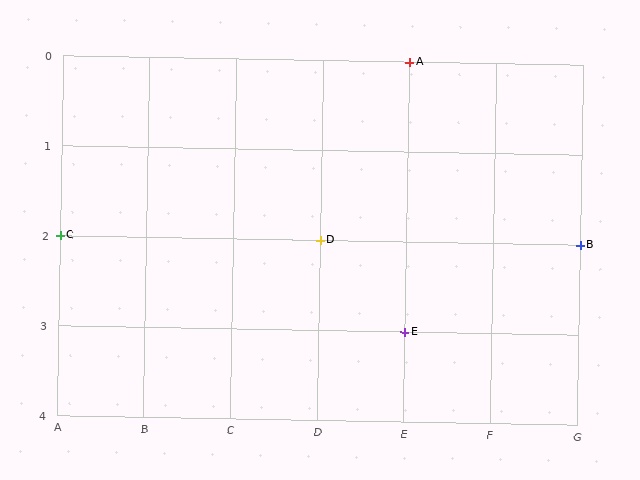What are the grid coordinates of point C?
Point C is at grid coordinates (A, 2).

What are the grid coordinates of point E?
Point E is at grid coordinates (E, 3).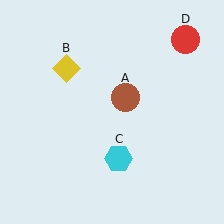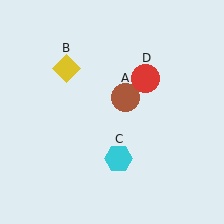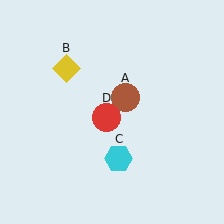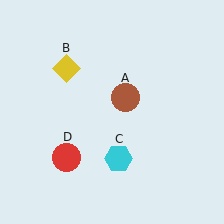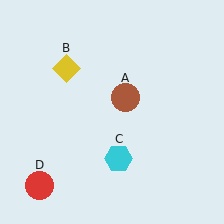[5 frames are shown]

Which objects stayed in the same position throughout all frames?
Brown circle (object A) and yellow diamond (object B) and cyan hexagon (object C) remained stationary.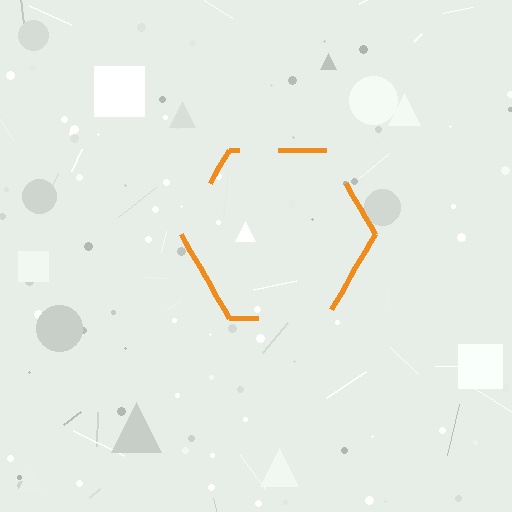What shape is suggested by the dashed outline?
The dashed outline suggests a hexagon.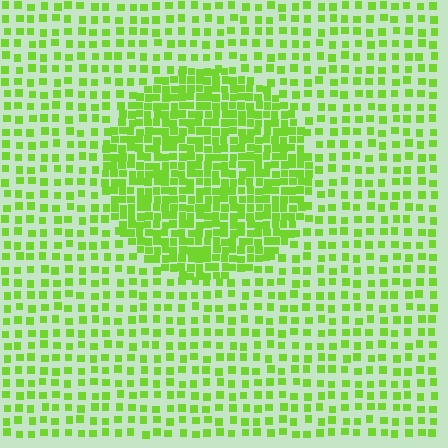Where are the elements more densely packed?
The elements are more densely packed inside the circle boundary.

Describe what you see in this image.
The image contains small lime elements arranged at two different densities. A circle-shaped region is visible where the elements are more densely packed than the surrounding area.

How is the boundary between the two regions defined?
The boundary is defined by a change in element density (approximately 2.2x ratio). All elements are the same color, size, and shape.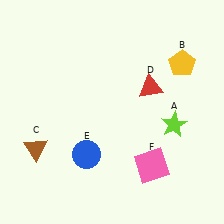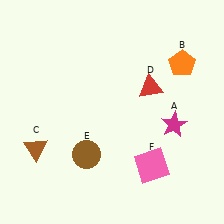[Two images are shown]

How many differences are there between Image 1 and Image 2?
There are 3 differences between the two images.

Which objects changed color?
A changed from lime to magenta. B changed from yellow to orange. E changed from blue to brown.